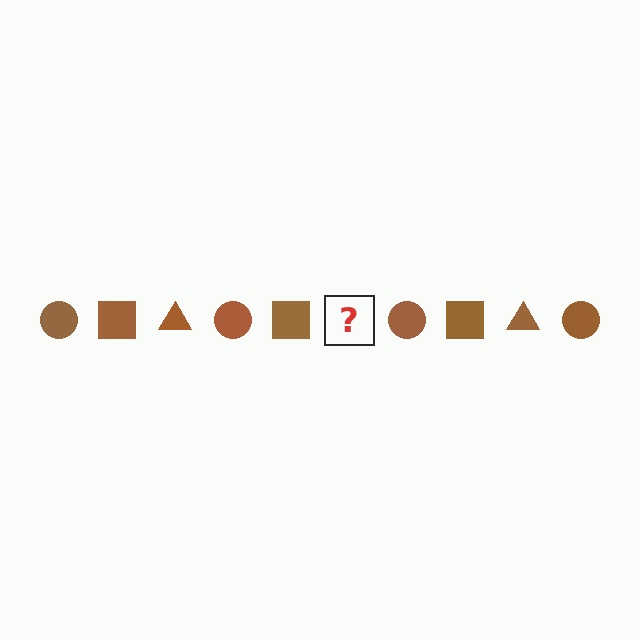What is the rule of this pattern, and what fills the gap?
The rule is that the pattern cycles through circle, square, triangle shapes in brown. The gap should be filled with a brown triangle.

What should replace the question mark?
The question mark should be replaced with a brown triangle.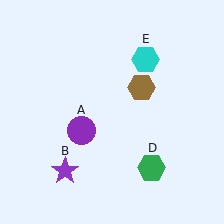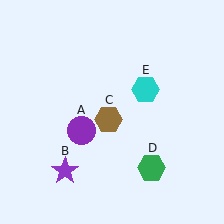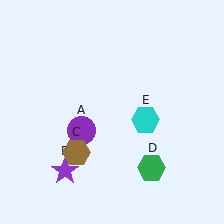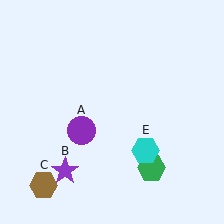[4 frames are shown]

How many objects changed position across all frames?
2 objects changed position: brown hexagon (object C), cyan hexagon (object E).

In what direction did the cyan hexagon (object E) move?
The cyan hexagon (object E) moved down.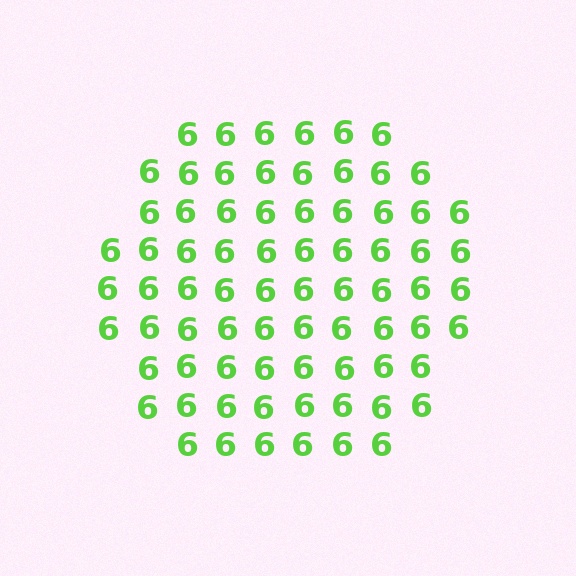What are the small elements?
The small elements are digit 6's.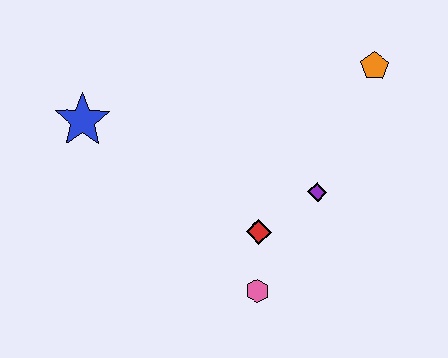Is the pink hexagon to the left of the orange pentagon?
Yes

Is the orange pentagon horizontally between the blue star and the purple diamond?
No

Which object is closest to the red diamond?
The pink hexagon is closest to the red diamond.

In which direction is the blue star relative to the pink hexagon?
The blue star is to the left of the pink hexagon.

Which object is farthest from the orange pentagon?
The blue star is farthest from the orange pentagon.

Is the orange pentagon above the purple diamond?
Yes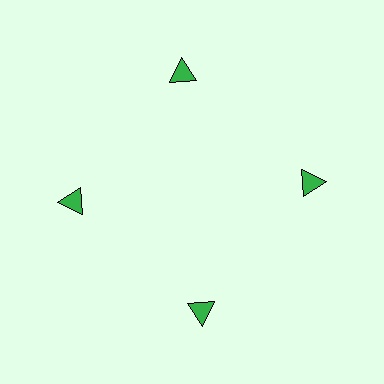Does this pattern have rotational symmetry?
Yes, this pattern has 4-fold rotational symmetry. It looks the same after rotating 90 degrees around the center.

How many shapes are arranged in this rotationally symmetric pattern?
There are 4 shapes, arranged in 4 groups of 1.